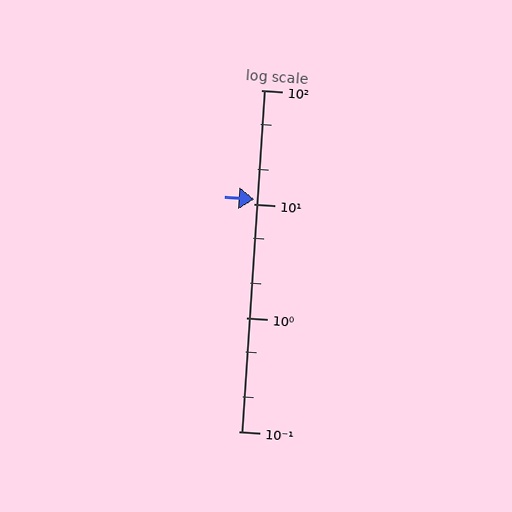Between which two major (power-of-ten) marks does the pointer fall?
The pointer is between 10 and 100.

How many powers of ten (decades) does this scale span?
The scale spans 3 decades, from 0.1 to 100.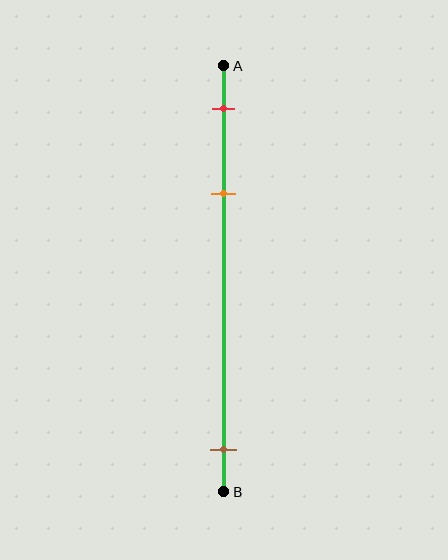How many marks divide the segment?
There are 3 marks dividing the segment.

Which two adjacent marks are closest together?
The red and orange marks are the closest adjacent pair.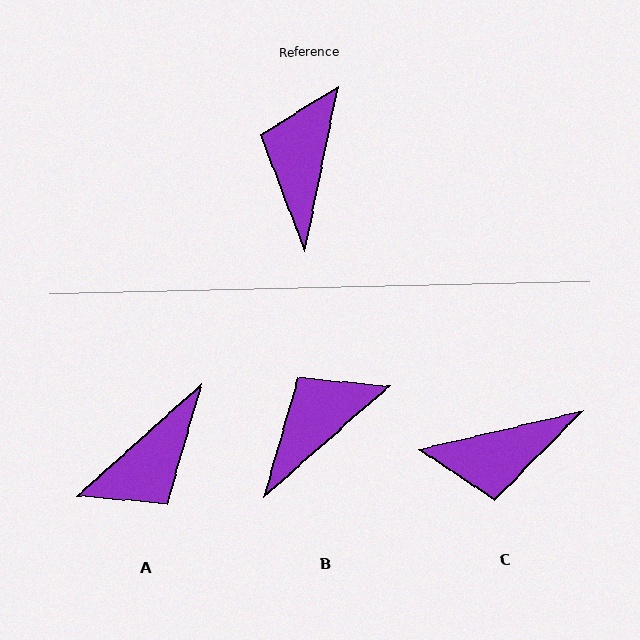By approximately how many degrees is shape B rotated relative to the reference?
Approximately 37 degrees clockwise.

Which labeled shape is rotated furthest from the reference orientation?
A, about 143 degrees away.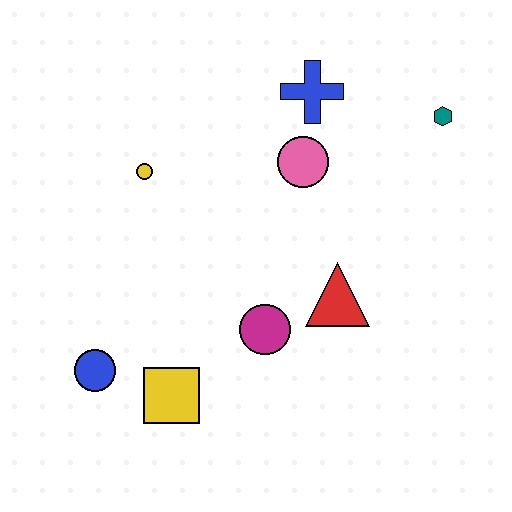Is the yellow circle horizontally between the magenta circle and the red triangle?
No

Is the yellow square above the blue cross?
No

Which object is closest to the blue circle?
The yellow square is closest to the blue circle.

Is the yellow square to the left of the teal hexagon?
Yes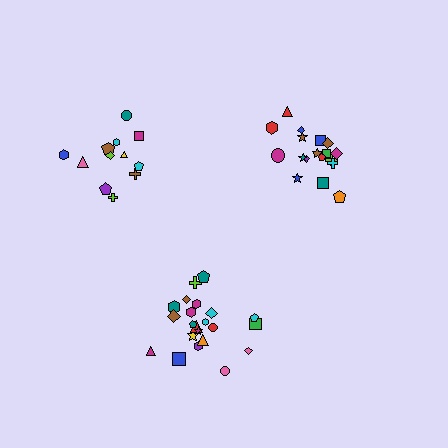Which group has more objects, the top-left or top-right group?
The top-right group.